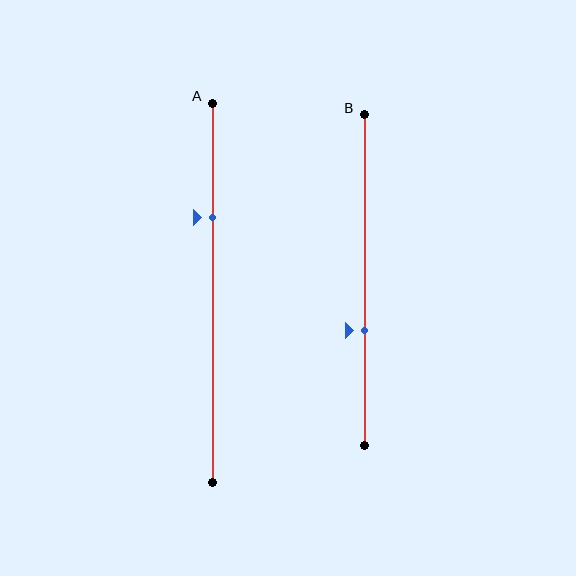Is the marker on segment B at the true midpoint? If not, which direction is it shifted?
No, the marker on segment B is shifted downward by about 15% of the segment length.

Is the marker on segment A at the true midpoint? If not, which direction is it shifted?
No, the marker on segment A is shifted upward by about 20% of the segment length.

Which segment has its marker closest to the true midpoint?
Segment B has its marker closest to the true midpoint.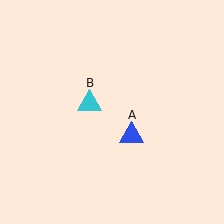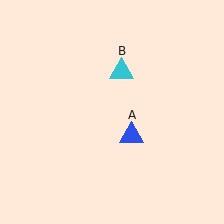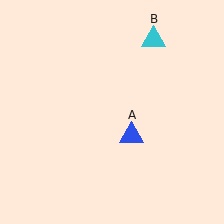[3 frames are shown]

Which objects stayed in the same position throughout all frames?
Blue triangle (object A) remained stationary.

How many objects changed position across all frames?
1 object changed position: cyan triangle (object B).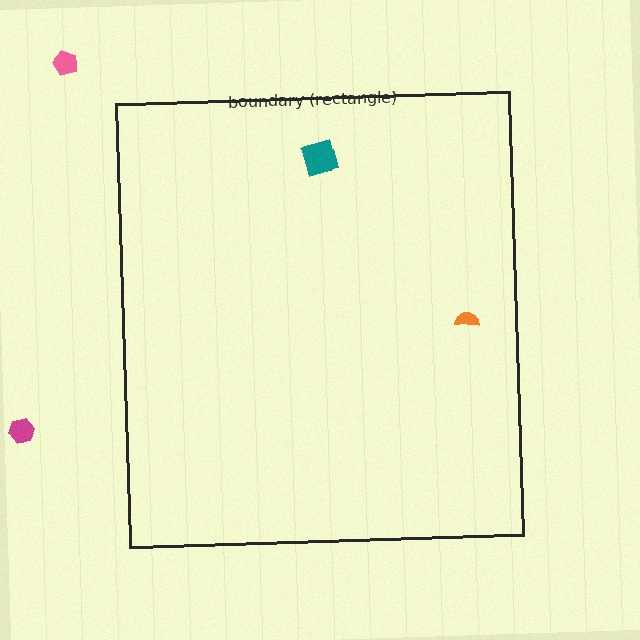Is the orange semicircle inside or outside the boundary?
Inside.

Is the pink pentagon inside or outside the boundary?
Outside.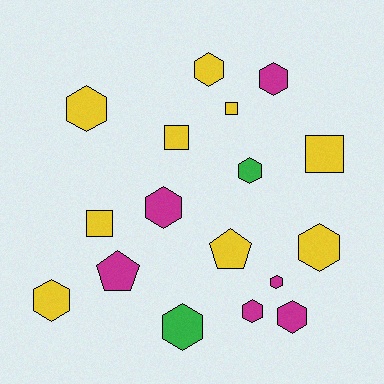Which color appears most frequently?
Yellow, with 9 objects.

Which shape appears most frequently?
Hexagon, with 11 objects.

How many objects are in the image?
There are 17 objects.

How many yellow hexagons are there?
There are 4 yellow hexagons.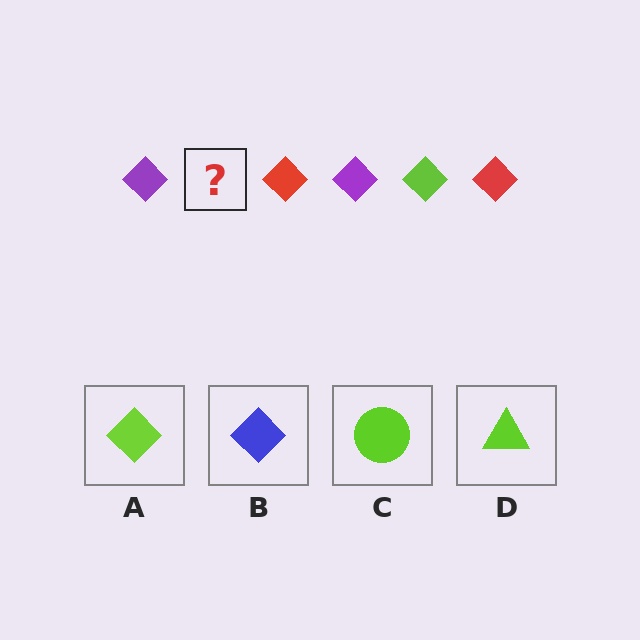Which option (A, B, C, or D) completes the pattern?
A.